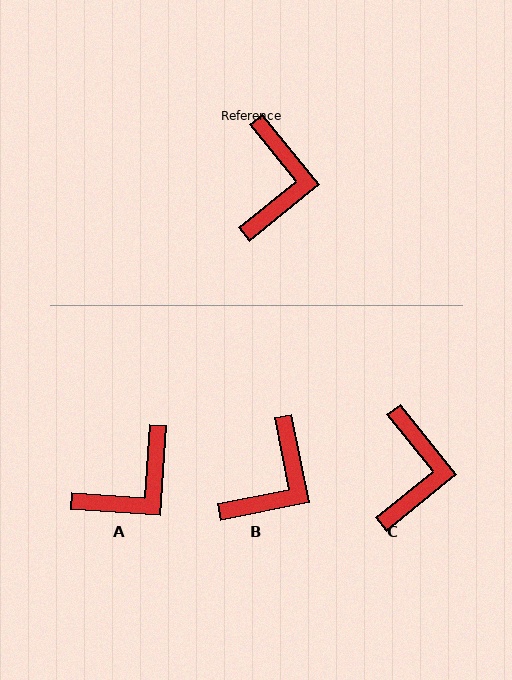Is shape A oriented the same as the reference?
No, it is off by about 43 degrees.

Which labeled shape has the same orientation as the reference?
C.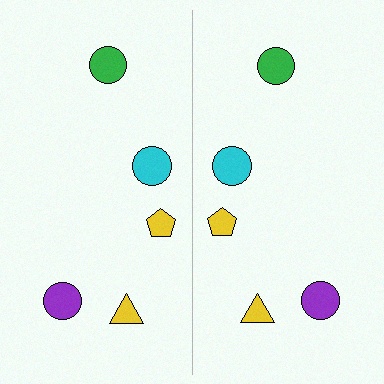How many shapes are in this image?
There are 10 shapes in this image.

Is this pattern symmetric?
Yes, this pattern has bilateral (reflection) symmetry.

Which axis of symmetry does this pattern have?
The pattern has a vertical axis of symmetry running through the center of the image.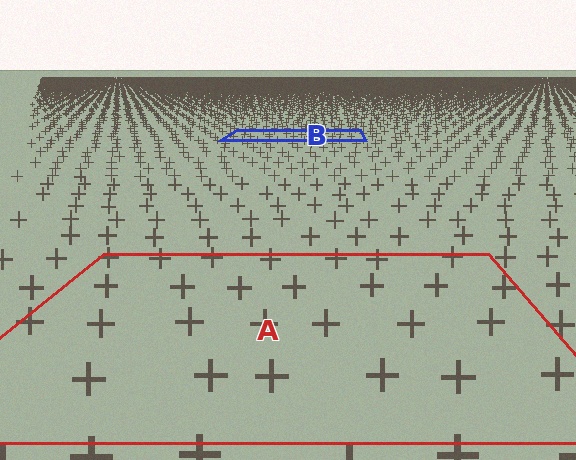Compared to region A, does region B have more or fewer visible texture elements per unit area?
Region B has more texture elements per unit area — they are packed more densely because it is farther away.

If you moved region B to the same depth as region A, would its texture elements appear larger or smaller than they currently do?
They would appear larger. At a closer depth, the same texture elements are projected at a bigger on-screen size.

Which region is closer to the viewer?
Region A is closer. The texture elements there are larger and more spread out.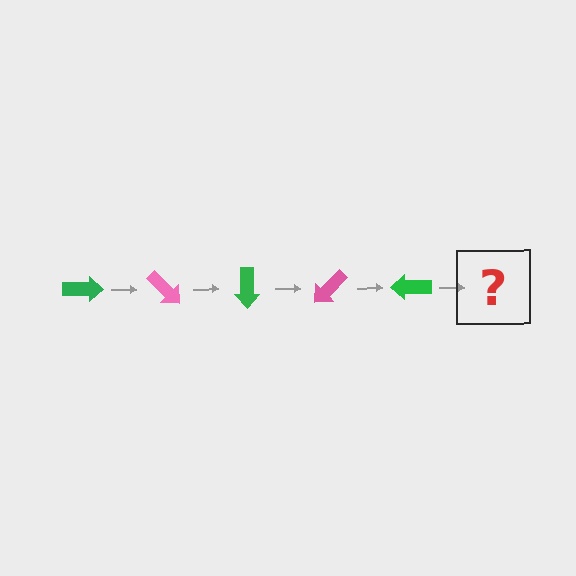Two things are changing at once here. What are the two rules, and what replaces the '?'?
The two rules are that it rotates 45 degrees each step and the color cycles through green and pink. The '?' should be a pink arrow, rotated 225 degrees from the start.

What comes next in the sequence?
The next element should be a pink arrow, rotated 225 degrees from the start.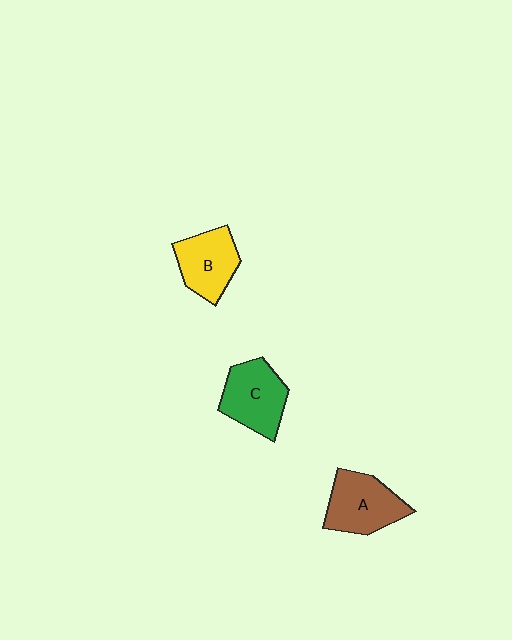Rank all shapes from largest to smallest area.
From largest to smallest: A (brown), C (green), B (yellow).